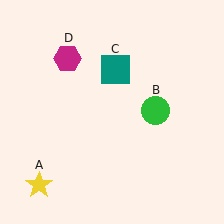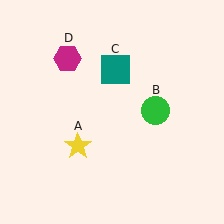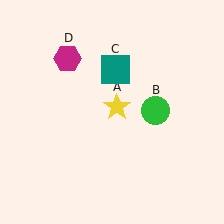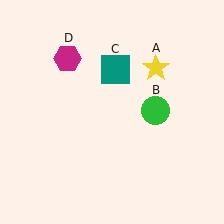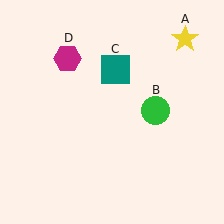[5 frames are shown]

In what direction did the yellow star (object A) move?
The yellow star (object A) moved up and to the right.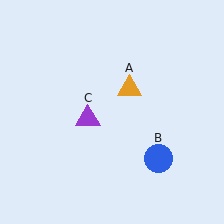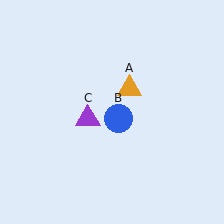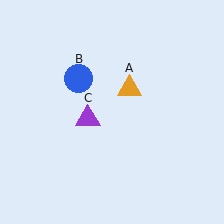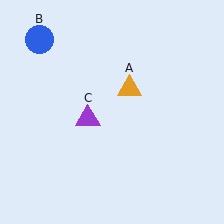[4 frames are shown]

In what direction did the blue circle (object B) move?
The blue circle (object B) moved up and to the left.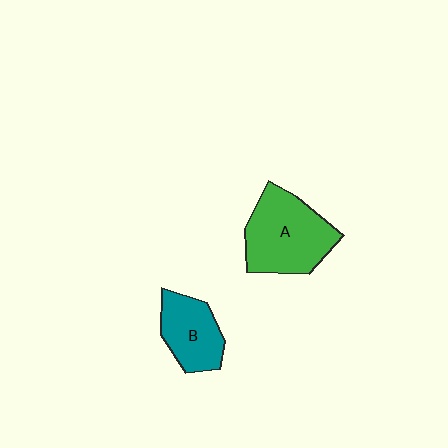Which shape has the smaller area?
Shape B (teal).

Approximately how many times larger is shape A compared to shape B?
Approximately 1.6 times.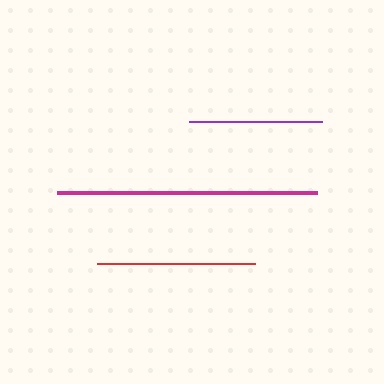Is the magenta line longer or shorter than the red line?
The magenta line is longer than the red line.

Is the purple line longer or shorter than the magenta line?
The magenta line is longer than the purple line.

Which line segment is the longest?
The magenta line is the longest at approximately 260 pixels.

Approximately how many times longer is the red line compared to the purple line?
The red line is approximately 1.2 times the length of the purple line.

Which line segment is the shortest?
The purple line is the shortest at approximately 133 pixels.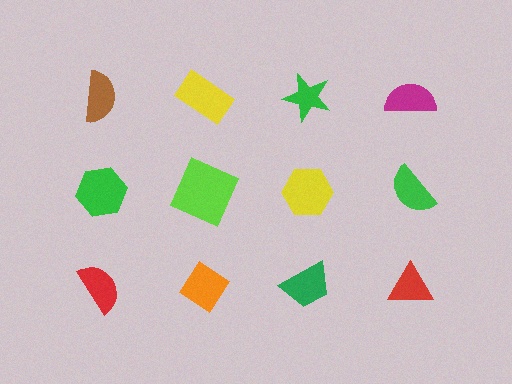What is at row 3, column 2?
An orange diamond.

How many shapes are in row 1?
4 shapes.